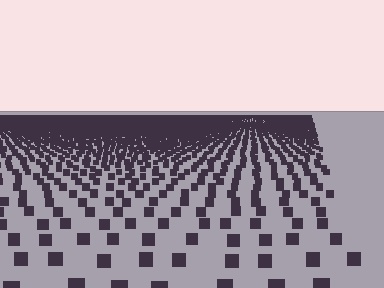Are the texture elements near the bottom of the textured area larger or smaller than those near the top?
Larger. Near the bottom, elements are closer to the viewer and appear at a bigger on-screen size.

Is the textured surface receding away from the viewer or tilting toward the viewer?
The surface is receding away from the viewer. Texture elements get smaller and denser toward the top.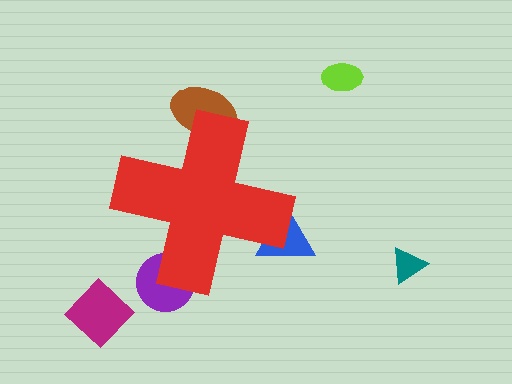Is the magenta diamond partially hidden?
No, the magenta diamond is fully visible.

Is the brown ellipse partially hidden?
Yes, the brown ellipse is partially hidden behind the red cross.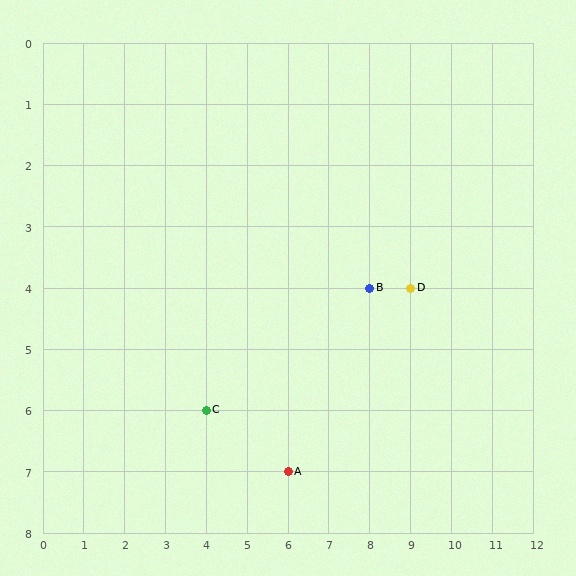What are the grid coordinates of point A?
Point A is at grid coordinates (6, 7).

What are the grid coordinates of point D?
Point D is at grid coordinates (9, 4).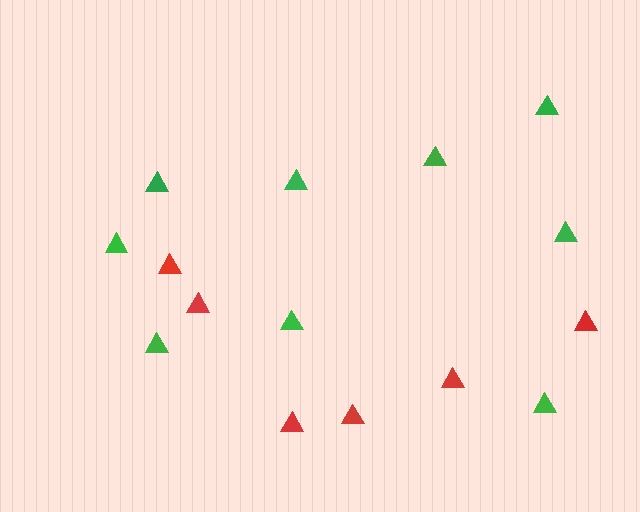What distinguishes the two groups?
There are 2 groups: one group of green triangles (9) and one group of red triangles (6).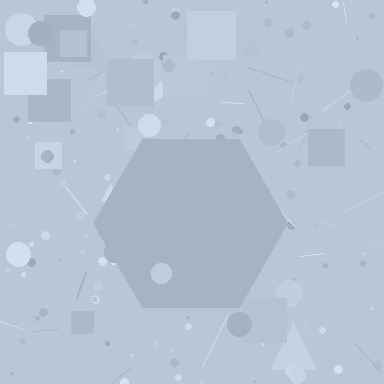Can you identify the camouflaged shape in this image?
The camouflaged shape is a hexagon.